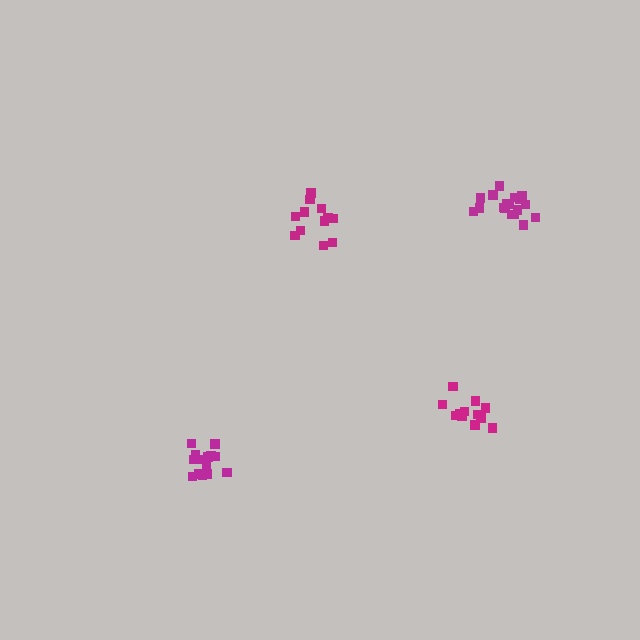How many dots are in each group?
Group 1: 13 dots, Group 2: 18 dots, Group 3: 14 dots, Group 4: 12 dots (57 total).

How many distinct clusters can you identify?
There are 4 distinct clusters.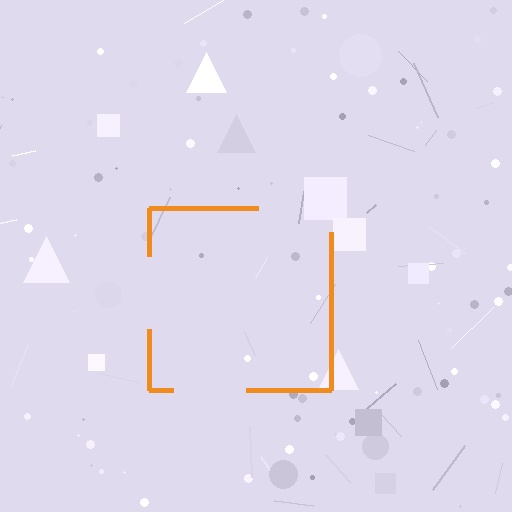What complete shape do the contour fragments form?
The contour fragments form a square.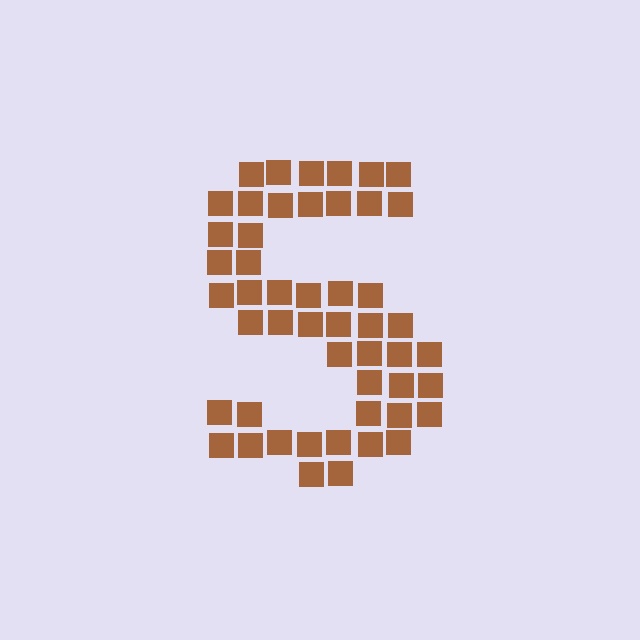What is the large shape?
The large shape is the letter S.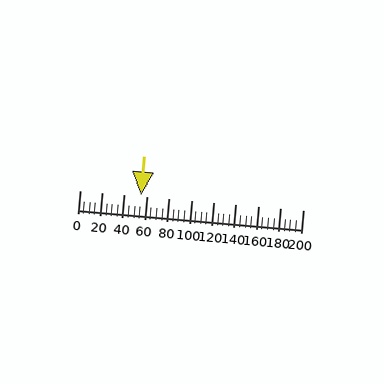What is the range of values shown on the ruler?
The ruler shows values from 0 to 200.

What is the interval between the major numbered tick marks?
The major tick marks are spaced 20 units apart.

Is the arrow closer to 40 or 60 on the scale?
The arrow is closer to 60.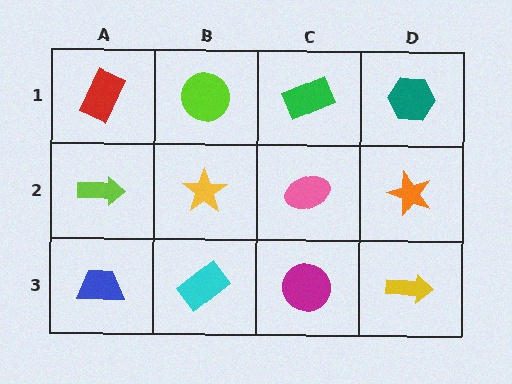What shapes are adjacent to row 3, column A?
A lime arrow (row 2, column A), a cyan rectangle (row 3, column B).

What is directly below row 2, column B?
A cyan rectangle.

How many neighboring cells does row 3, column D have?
2.